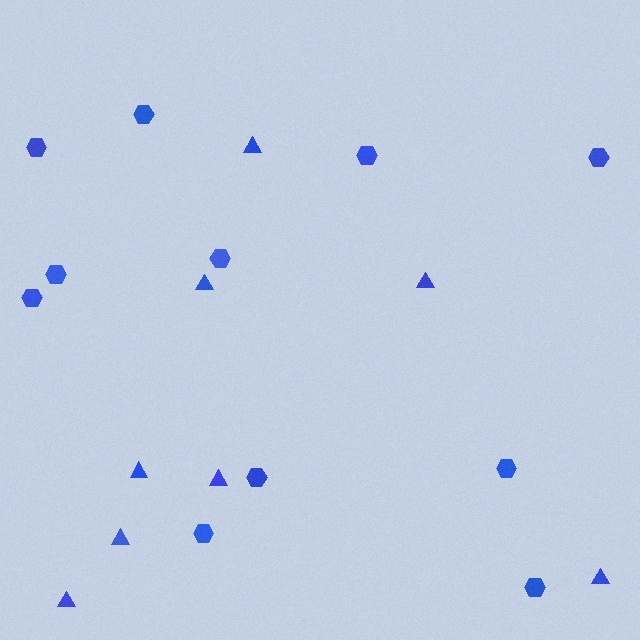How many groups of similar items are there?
There are 2 groups: one group of triangles (8) and one group of hexagons (11).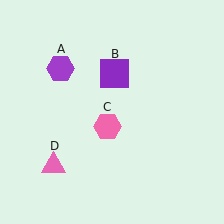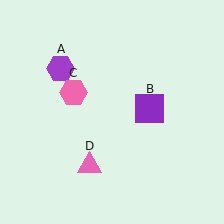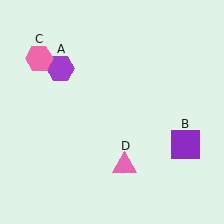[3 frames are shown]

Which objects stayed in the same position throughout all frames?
Purple hexagon (object A) remained stationary.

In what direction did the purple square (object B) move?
The purple square (object B) moved down and to the right.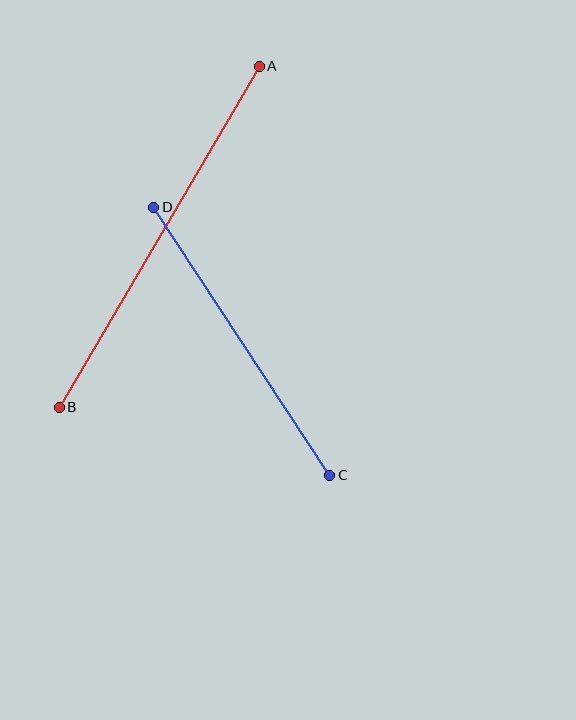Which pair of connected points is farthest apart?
Points A and B are farthest apart.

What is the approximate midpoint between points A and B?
The midpoint is at approximately (159, 237) pixels.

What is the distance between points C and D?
The distance is approximately 320 pixels.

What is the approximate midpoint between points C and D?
The midpoint is at approximately (242, 341) pixels.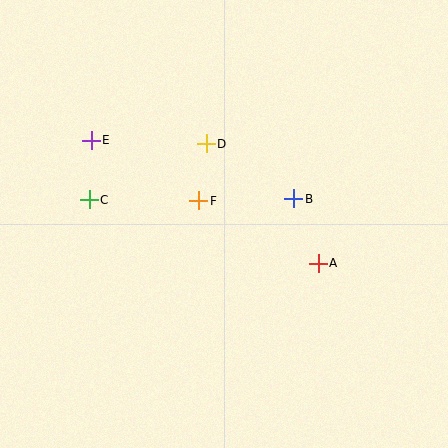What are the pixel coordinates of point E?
Point E is at (91, 140).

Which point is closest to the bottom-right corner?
Point A is closest to the bottom-right corner.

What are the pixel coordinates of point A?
Point A is at (318, 263).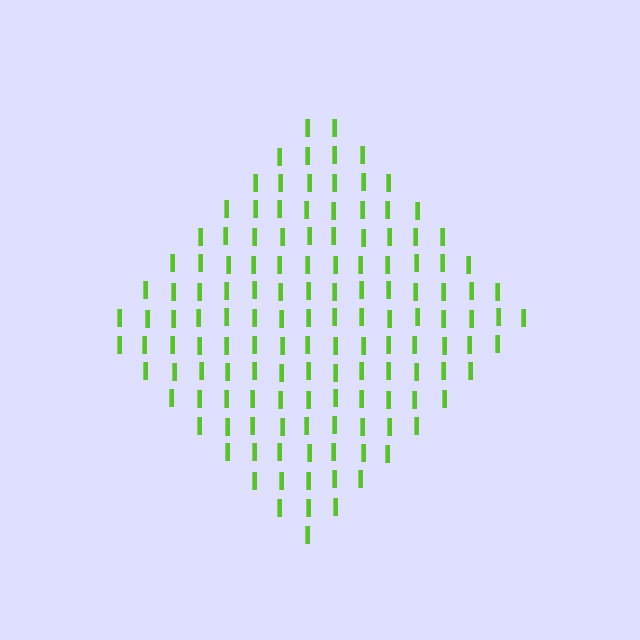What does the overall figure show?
The overall figure shows a diamond.